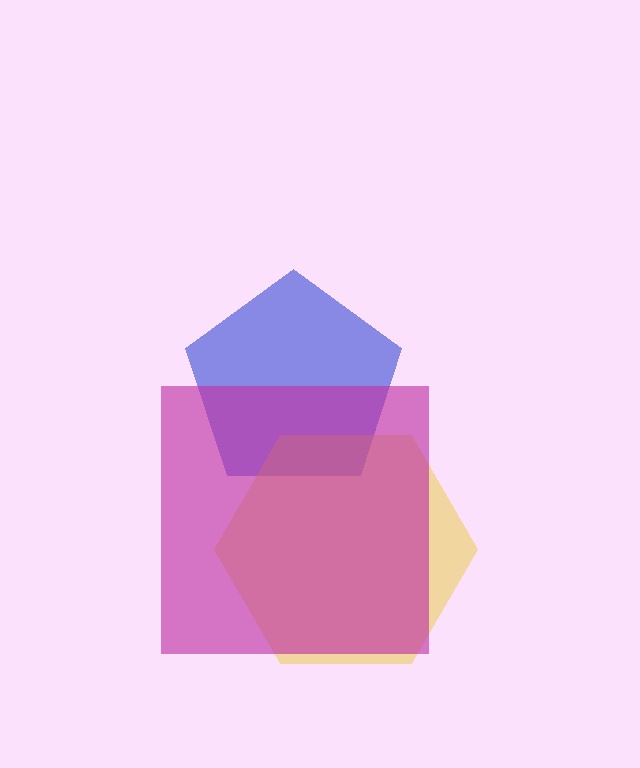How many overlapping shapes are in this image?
There are 3 overlapping shapes in the image.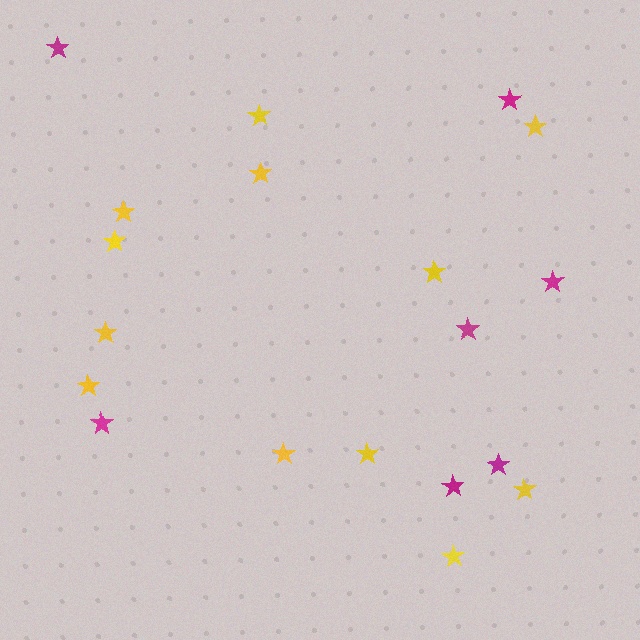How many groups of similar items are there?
There are 2 groups: one group of yellow stars (12) and one group of magenta stars (7).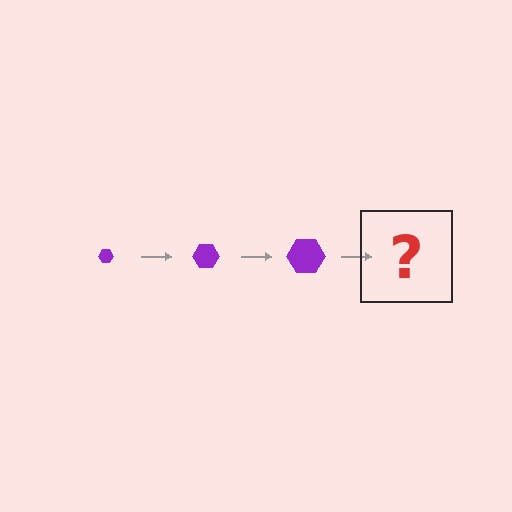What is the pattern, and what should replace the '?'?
The pattern is that the hexagon gets progressively larger each step. The '?' should be a purple hexagon, larger than the previous one.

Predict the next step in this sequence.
The next step is a purple hexagon, larger than the previous one.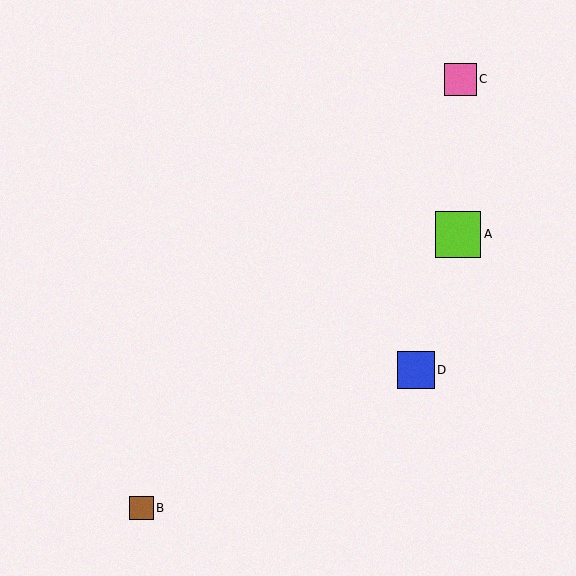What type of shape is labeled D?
Shape D is a blue square.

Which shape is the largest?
The lime square (labeled A) is the largest.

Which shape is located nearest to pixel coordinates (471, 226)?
The lime square (labeled A) at (458, 234) is nearest to that location.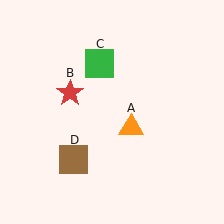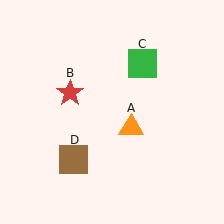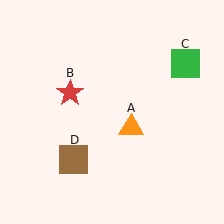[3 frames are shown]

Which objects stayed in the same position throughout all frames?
Orange triangle (object A) and red star (object B) and brown square (object D) remained stationary.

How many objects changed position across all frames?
1 object changed position: green square (object C).